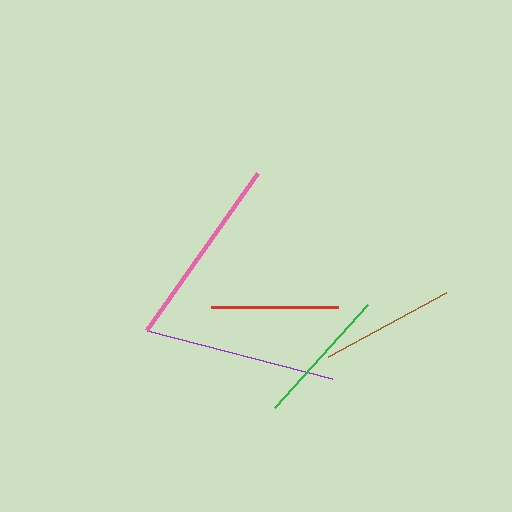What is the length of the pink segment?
The pink segment is approximately 193 pixels long.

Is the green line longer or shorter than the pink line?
The pink line is longer than the green line.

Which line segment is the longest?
The pink line is the longest at approximately 193 pixels.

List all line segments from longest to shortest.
From longest to shortest: pink, purple, green, brown, red.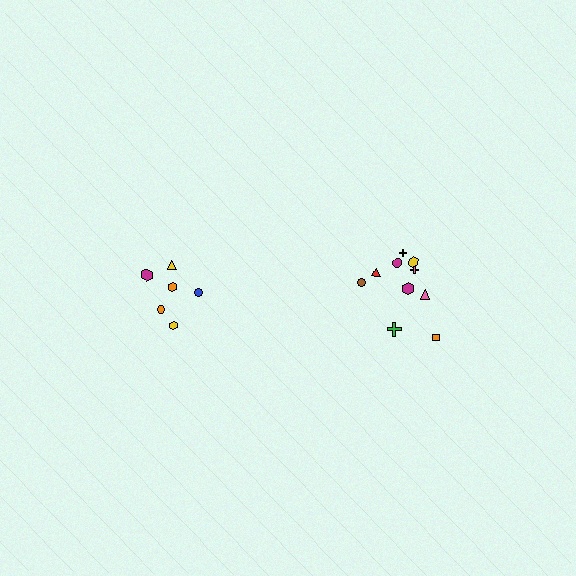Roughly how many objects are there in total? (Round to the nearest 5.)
Roughly 15 objects in total.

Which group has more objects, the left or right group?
The right group.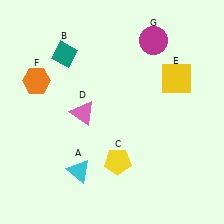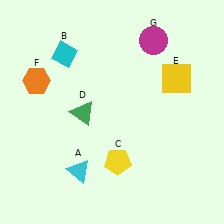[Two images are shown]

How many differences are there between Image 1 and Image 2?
There are 2 differences between the two images.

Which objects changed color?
B changed from teal to cyan. D changed from pink to green.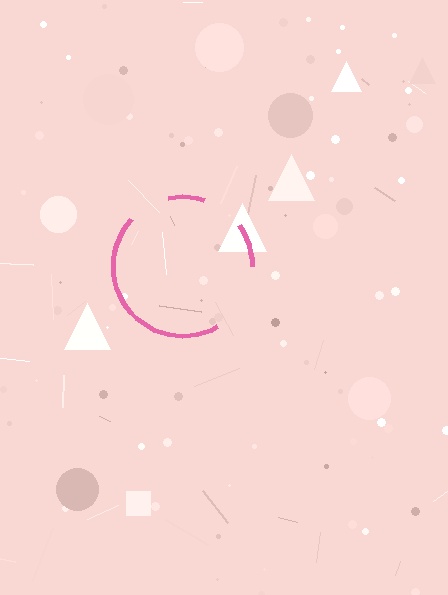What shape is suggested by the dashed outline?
The dashed outline suggests a circle.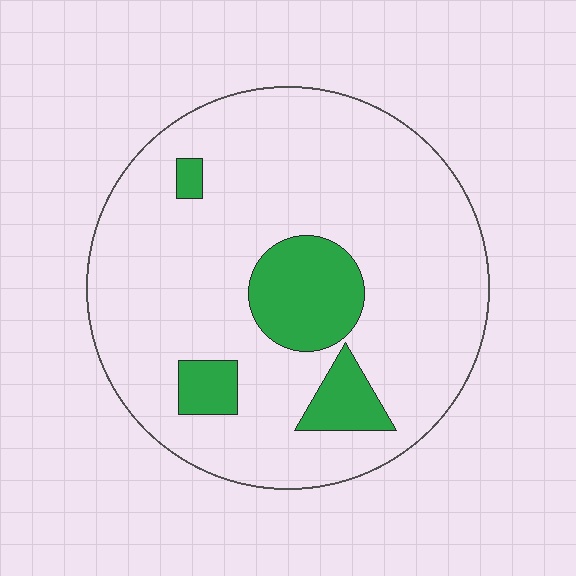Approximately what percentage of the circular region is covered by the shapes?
Approximately 15%.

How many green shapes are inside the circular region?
4.